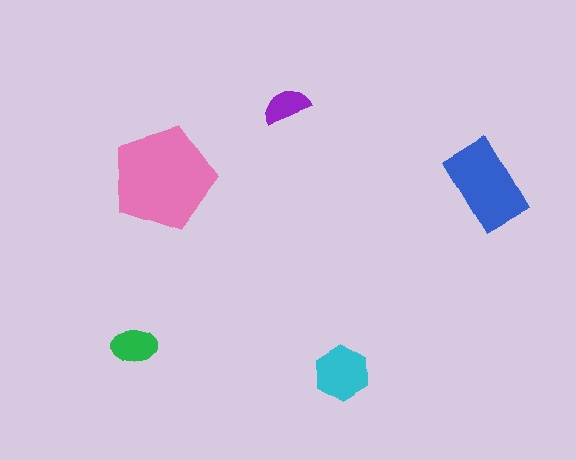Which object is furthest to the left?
The green ellipse is leftmost.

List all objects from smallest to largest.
The purple semicircle, the green ellipse, the cyan hexagon, the blue rectangle, the pink pentagon.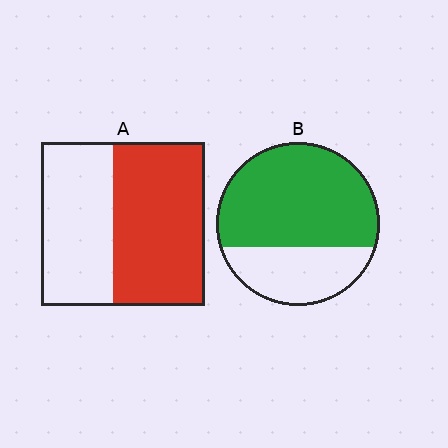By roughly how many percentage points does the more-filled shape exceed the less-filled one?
By roughly 10 percentage points (B over A).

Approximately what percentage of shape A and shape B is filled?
A is approximately 55% and B is approximately 70%.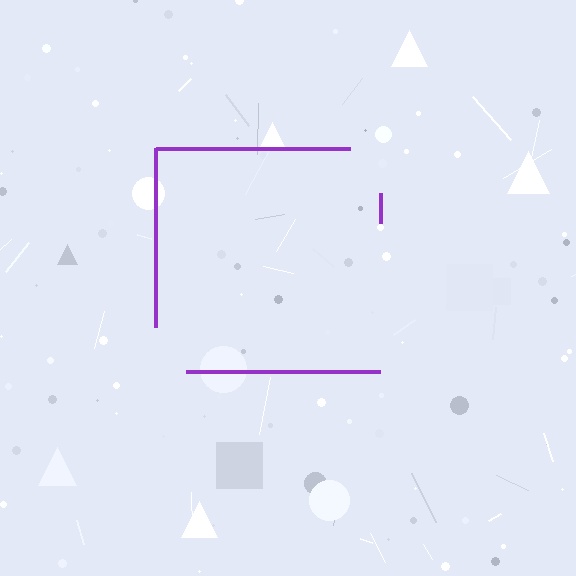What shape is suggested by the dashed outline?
The dashed outline suggests a square.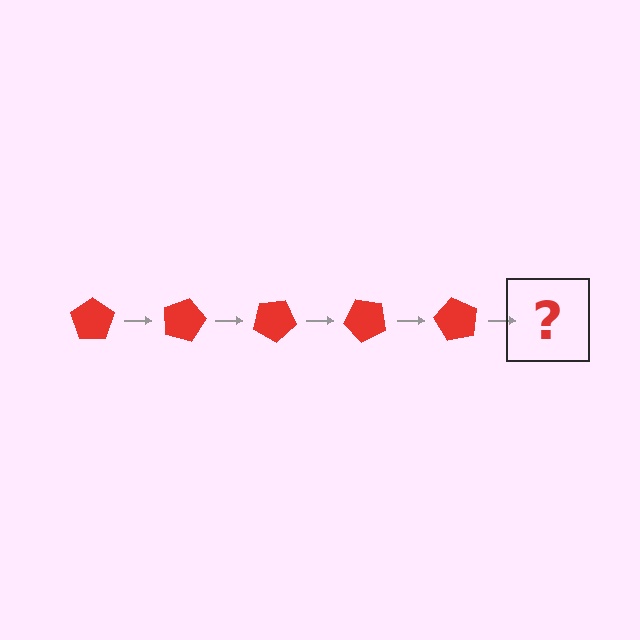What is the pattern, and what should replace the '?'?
The pattern is that the pentagon rotates 15 degrees each step. The '?' should be a red pentagon rotated 75 degrees.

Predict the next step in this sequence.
The next step is a red pentagon rotated 75 degrees.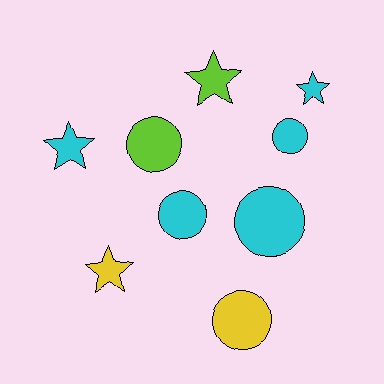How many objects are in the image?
There are 9 objects.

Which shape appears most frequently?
Circle, with 5 objects.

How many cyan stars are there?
There are 2 cyan stars.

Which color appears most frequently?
Cyan, with 5 objects.